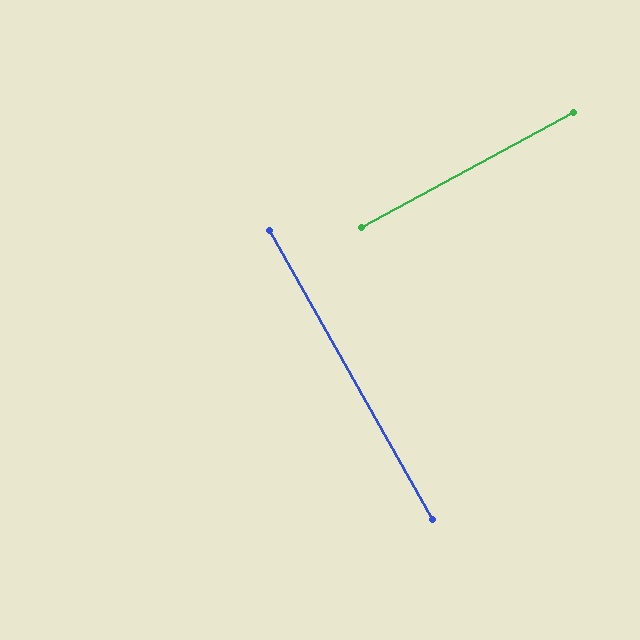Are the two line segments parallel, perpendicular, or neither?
Perpendicular — they meet at approximately 89°.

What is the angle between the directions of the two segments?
Approximately 89 degrees.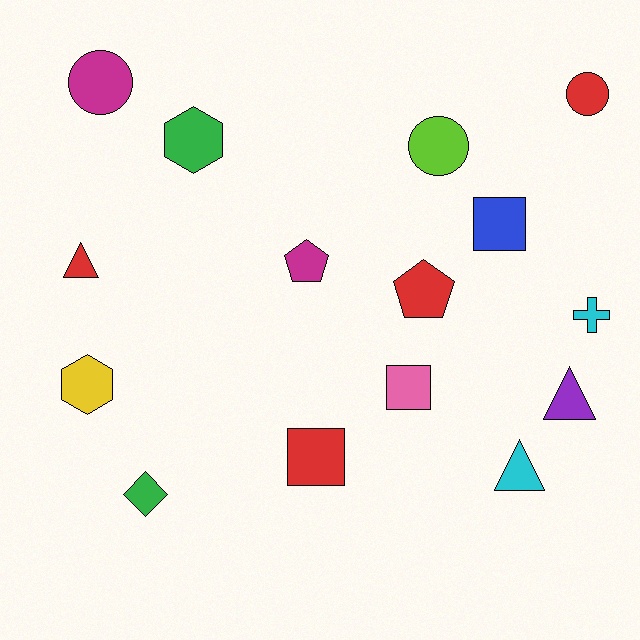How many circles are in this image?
There are 3 circles.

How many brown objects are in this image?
There are no brown objects.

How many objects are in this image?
There are 15 objects.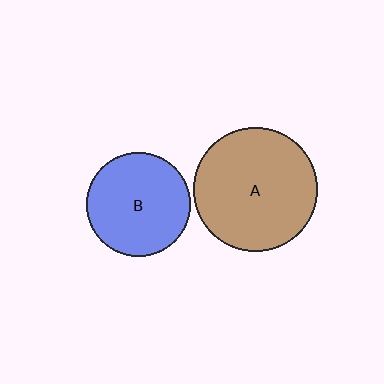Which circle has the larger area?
Circle A (brown).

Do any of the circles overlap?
No, none of the circles overlap.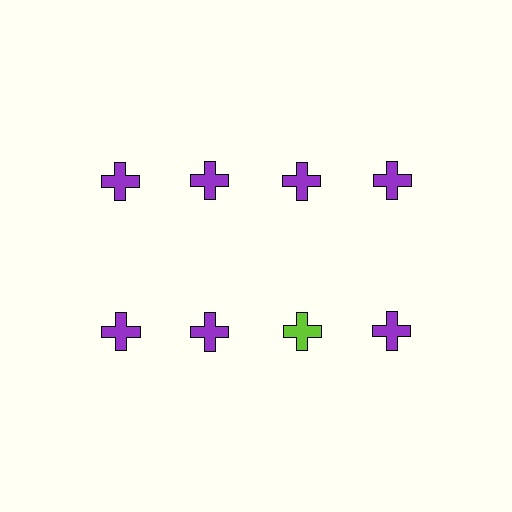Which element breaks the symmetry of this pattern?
The lime cross in the second row, center column breaks the symmetry. All other shapes are purple crosses.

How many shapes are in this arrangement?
There are 8 shapes arranged in a grid pattern.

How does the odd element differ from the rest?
It has a different color: lime instead of purple.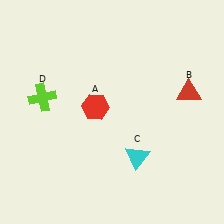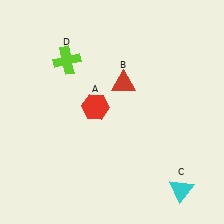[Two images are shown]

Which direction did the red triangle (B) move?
The red triangle (B) moved left.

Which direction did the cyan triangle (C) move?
The cyan triangle (C) moved right.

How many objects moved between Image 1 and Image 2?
3 objects moved between the two images.